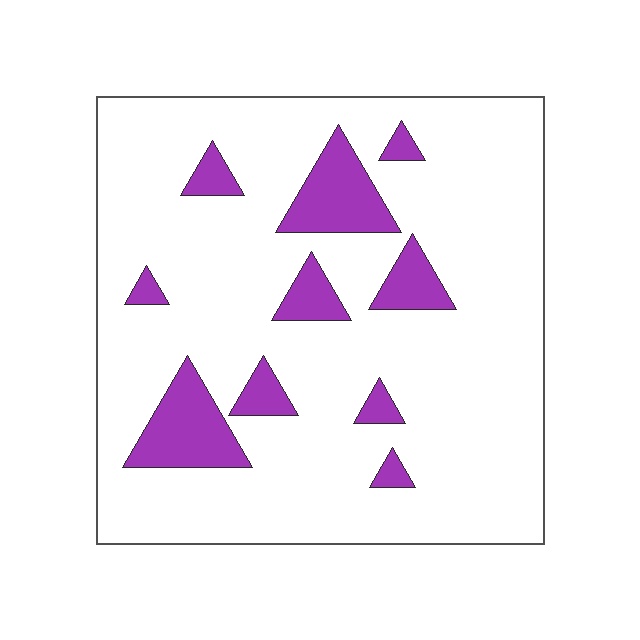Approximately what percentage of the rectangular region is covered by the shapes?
Approximately 15%.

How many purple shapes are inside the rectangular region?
10.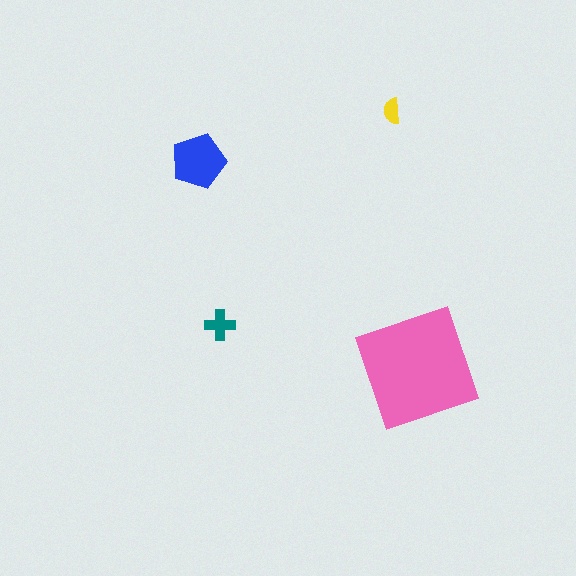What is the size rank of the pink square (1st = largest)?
1st.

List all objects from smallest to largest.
The yellow semicircle, the teal cross, the blue pentagon, the pink square.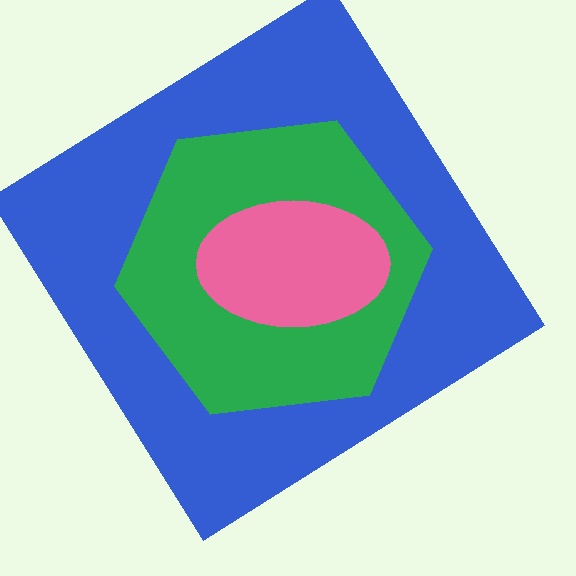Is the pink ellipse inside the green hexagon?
Yes.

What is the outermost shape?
The blue diamond.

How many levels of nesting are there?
3.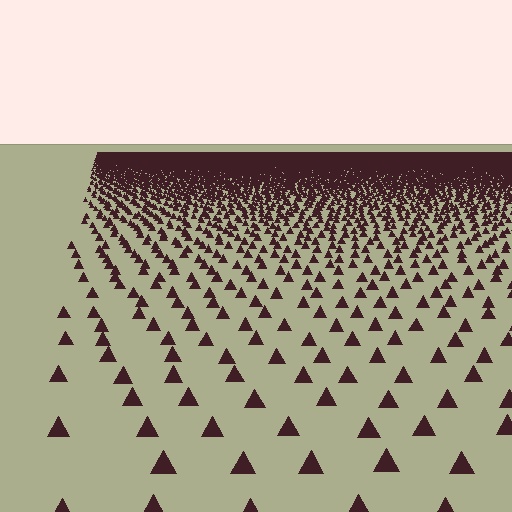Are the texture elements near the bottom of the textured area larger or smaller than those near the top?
Larger. Near the bottom, elements are closer to the viewer and appear at a bigger on-screen size.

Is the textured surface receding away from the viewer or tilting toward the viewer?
The surface is receding away from the viewer. Texture elements get smaller and denser toward the top.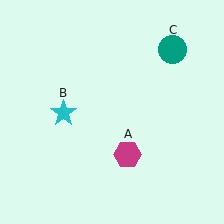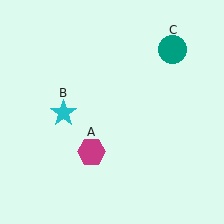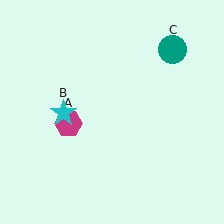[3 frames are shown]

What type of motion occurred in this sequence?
The magenta hexagon (object A) rotated clockwise around the center of the scene.